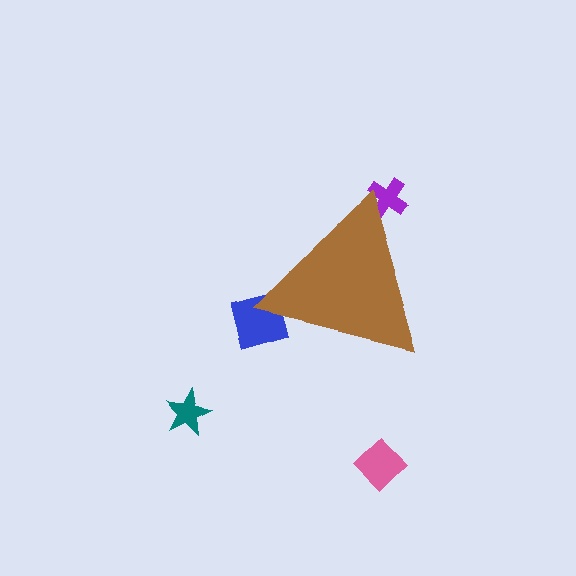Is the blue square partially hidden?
Yes, the blue square is partially hidden behind the brown triangle.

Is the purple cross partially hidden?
Yes, the purple cross is partially hidden behind the brown triangle.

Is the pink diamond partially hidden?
No, the pink diamond is fully visible.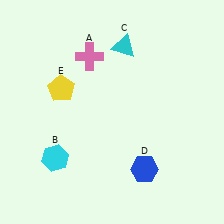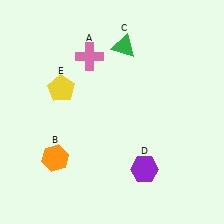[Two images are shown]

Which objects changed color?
B changed from cyan to orange. C changed from cyan to green. D changed from blue to purple.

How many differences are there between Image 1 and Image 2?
There are 3 differences between the two images.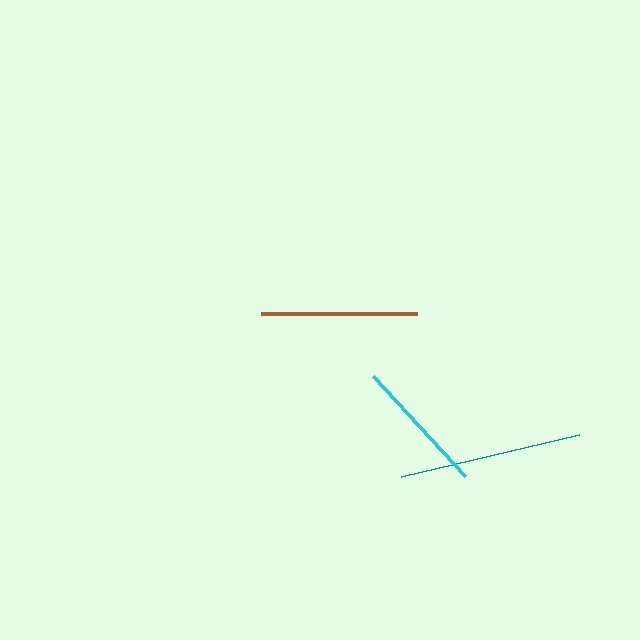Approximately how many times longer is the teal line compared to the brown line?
The teal line is approximately 1.2 times the length of the brown line.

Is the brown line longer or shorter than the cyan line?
The brown line is longer than the cyan line.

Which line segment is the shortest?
The cyan line is the shortest at approximately 135 pixels.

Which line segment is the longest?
The teal line is the longest at approximately 183 pixels.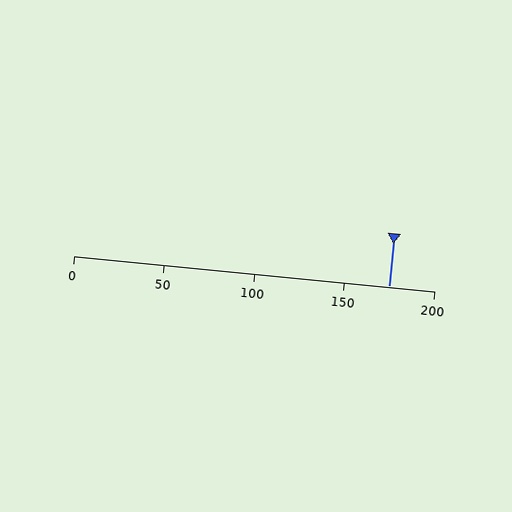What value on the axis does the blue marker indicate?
The marker indicates approximately 175.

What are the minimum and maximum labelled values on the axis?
The axis runs from 0 to 200.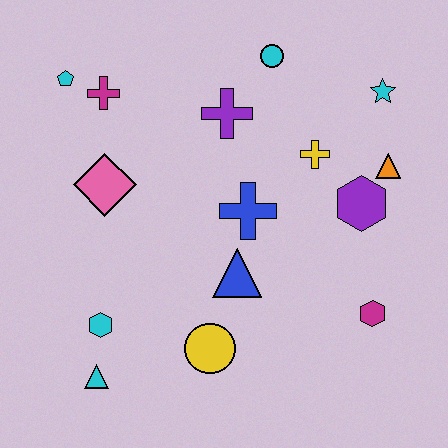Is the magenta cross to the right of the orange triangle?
No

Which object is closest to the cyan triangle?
The cyan hexagon is closest to the cyan triangle.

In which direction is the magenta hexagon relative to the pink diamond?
The magenta hexagon is to the right of the pink diamond.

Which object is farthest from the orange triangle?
The cyan triangle is farthest from the orange triangle.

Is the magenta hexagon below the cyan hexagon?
No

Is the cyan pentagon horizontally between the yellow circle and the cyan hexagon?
No